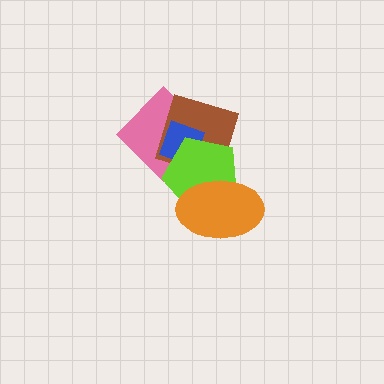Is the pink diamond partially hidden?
Yes, it is partially covered by another shape.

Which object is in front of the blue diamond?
The lime pentagon is in front of the blue diamond.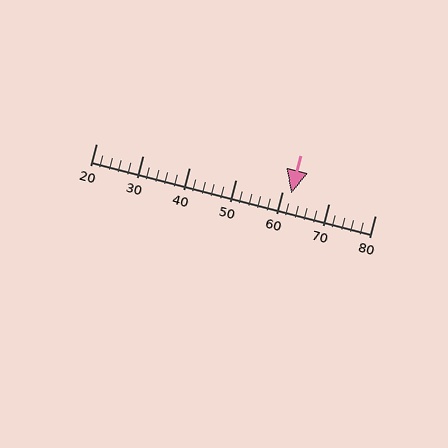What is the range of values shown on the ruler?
The ruler shows values from 20 to 80.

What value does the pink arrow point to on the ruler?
The pink arrow points to approximately 62.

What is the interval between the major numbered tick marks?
The major tick marks are spaced 10 units apart.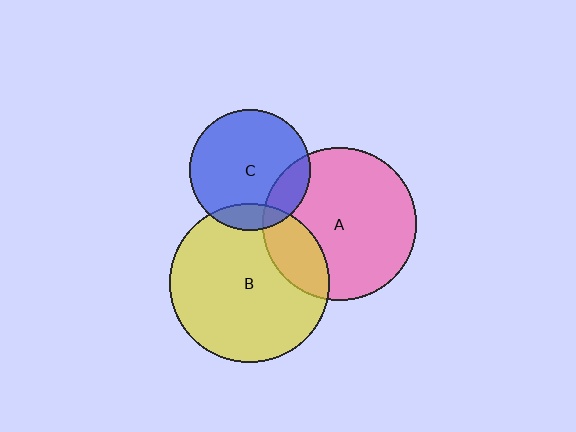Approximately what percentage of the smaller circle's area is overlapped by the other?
Approximately 15%.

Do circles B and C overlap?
Yes.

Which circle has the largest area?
Circle B (yellow).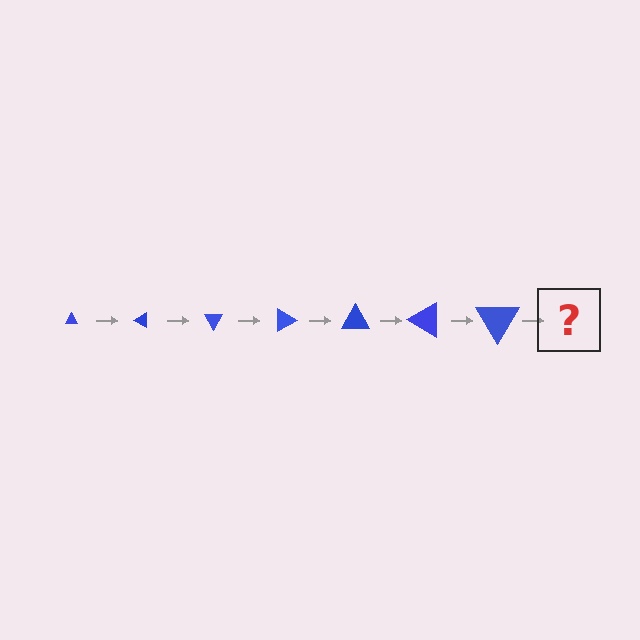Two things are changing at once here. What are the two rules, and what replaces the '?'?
The two rules are that the triangle grows larger each step and it rotates 30 degrees each step. The '?' should be a triangle, larger than the previous one and rotated 210 degrees from the start.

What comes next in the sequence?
The next element should be a triangle, larger than the previous one and rotated 210 degrees from the start.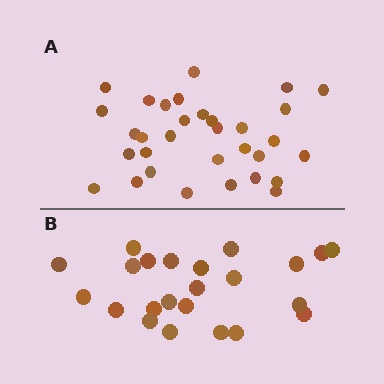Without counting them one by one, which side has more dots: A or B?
Region A (the top region) has more dots.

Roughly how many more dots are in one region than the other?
Region A has roughly 8 or so more dots than region B.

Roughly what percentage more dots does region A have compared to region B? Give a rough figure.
About 40% more.